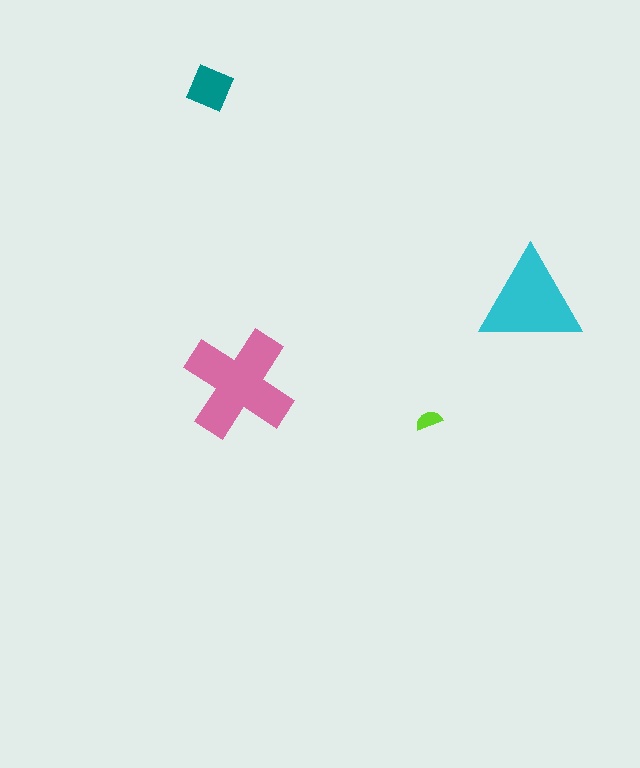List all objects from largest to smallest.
The pink cross, the cyan triangle, the teal diamond, the lime semicircle.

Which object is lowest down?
The lime semicircle is bottommost.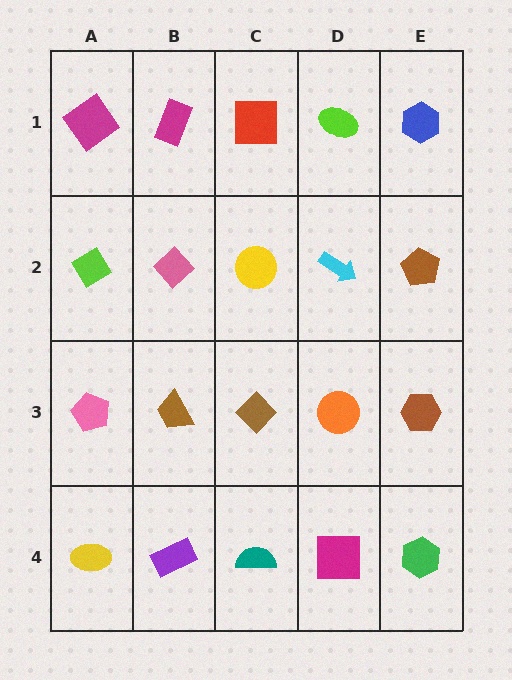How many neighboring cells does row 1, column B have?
3.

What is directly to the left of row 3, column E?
An orange circle.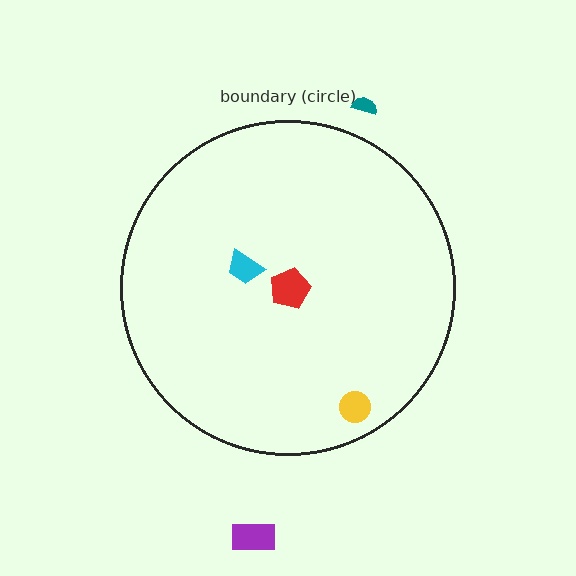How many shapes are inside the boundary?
3 inside, 2 outside.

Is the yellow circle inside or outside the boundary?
Inside.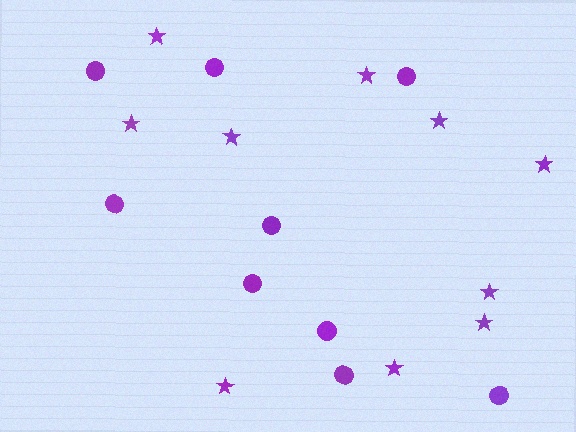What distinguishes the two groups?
There are 2 groups: one group of stars (10) and one group of circles (9).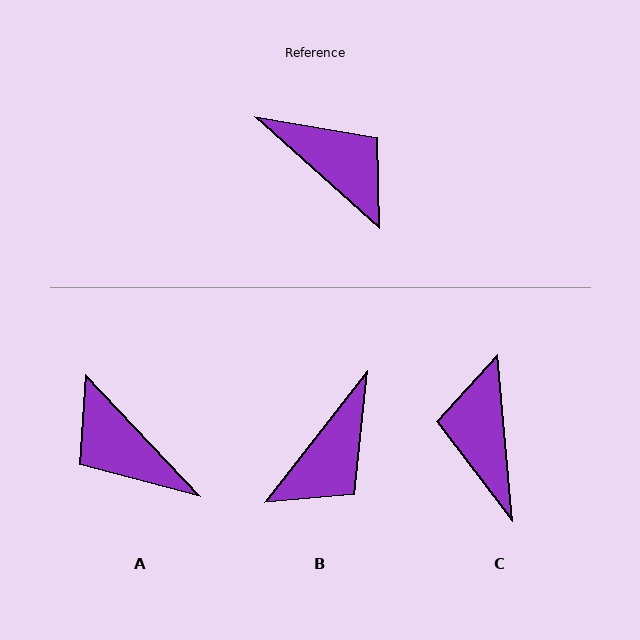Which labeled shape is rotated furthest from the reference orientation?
A, about 175 degrees away.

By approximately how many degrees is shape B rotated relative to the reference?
Approximately 86 degrees clockwise.